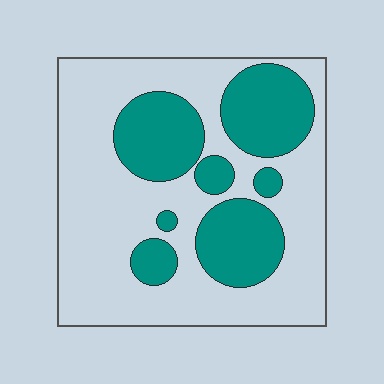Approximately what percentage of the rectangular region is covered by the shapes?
Approximately 35%.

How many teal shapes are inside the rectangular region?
7.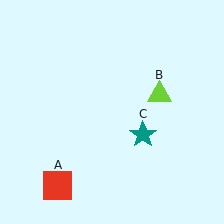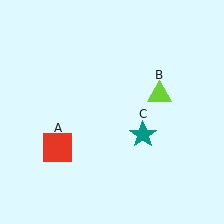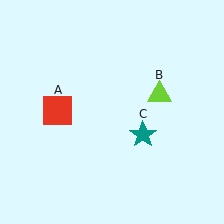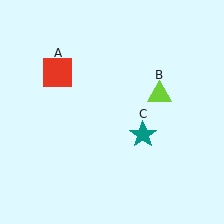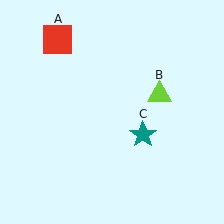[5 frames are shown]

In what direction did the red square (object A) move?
The red square (object A) moved up.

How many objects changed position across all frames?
1 object changed position: red square (object A).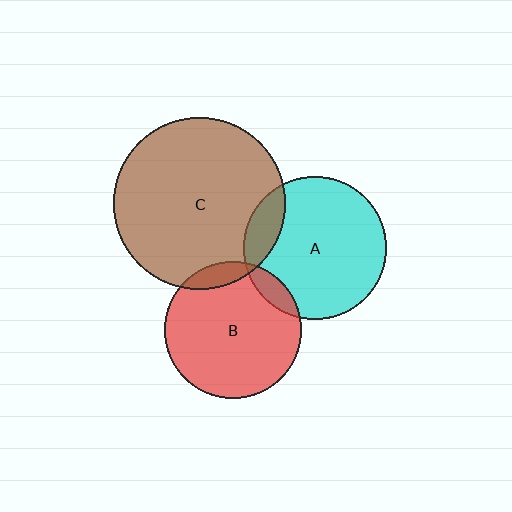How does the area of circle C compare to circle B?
Approximately 1.6 times.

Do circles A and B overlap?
Yes.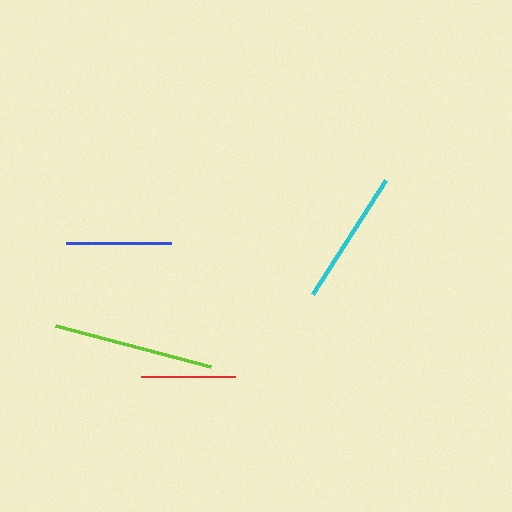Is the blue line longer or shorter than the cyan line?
The cyan line is longer than the blue line.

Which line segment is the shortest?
The red line is the shortest at approximately 94 pixels.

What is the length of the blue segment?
The blue segment is approximately 105 pixels long.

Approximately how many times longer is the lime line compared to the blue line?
The lime line is approximately 1.5 times the length of the blue line.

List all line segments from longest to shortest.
From longest to shortest: lime, cyan, blue, red.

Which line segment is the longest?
The lime line is the longest at approximately 160 pixels.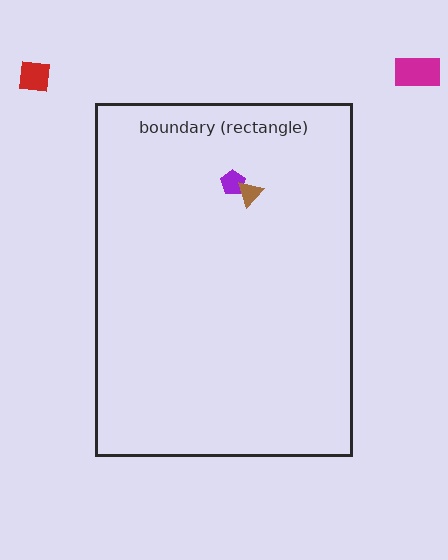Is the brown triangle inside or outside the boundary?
Inside.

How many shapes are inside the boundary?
2 inside, 2 outside.